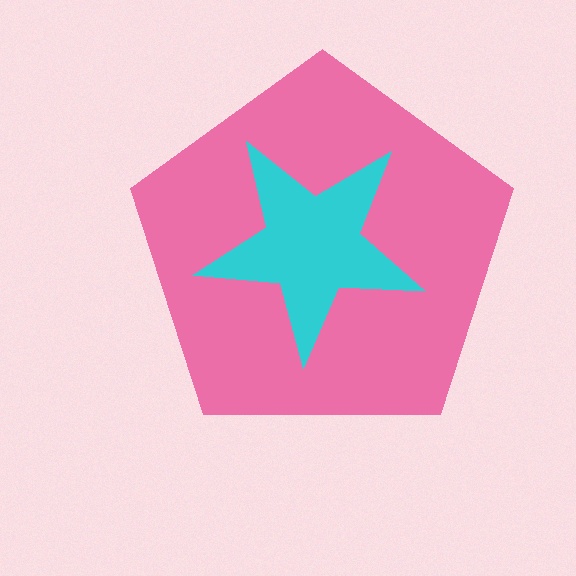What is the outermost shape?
The pink pentagon.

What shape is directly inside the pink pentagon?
The cyan star.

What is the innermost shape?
The cyan star.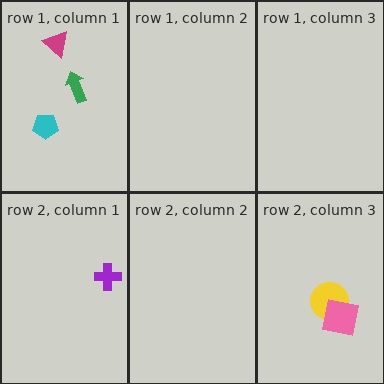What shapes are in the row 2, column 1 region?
The purple cross.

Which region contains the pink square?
The row 2, column 3 region.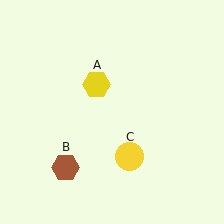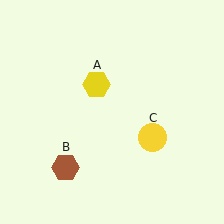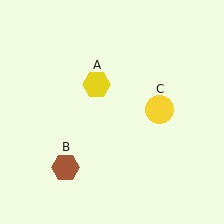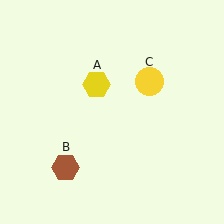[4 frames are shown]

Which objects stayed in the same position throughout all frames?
Yellow hexagon (object A) and brown hexagon (object B) remained stationary.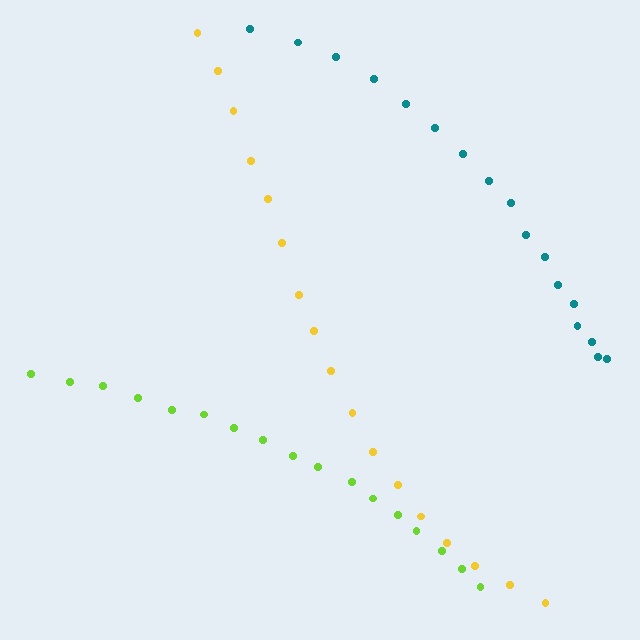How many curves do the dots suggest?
There are 3 distinct paths.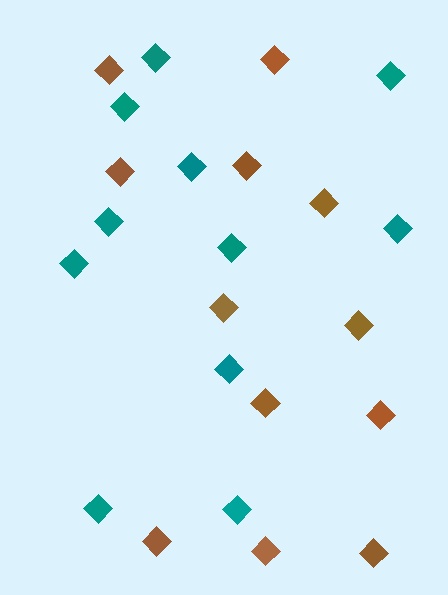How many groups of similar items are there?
There are 2 groups: one group of brown diamonds (12) and one group of teal diamonds (11).